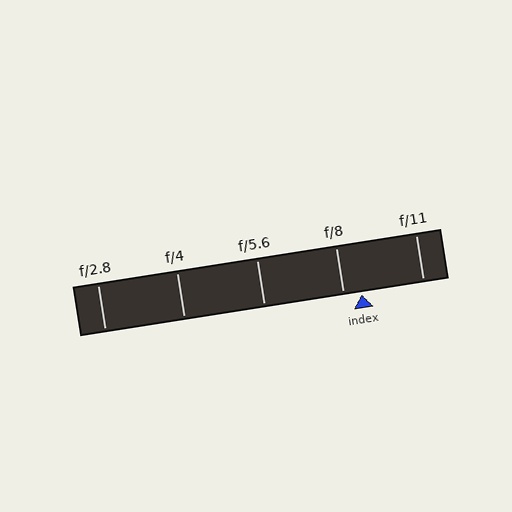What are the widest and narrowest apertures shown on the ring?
The widest aperture shown is f/2.8 and the narrowest is f/11.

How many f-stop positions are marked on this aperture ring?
There are 5 f-stop positions marked.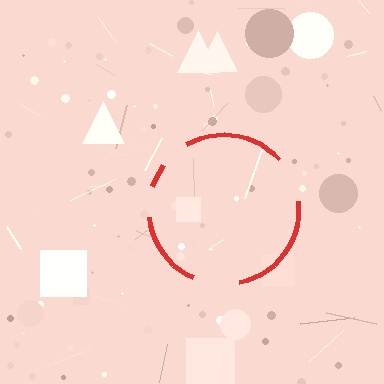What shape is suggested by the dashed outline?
The dashed outline suggests a circle.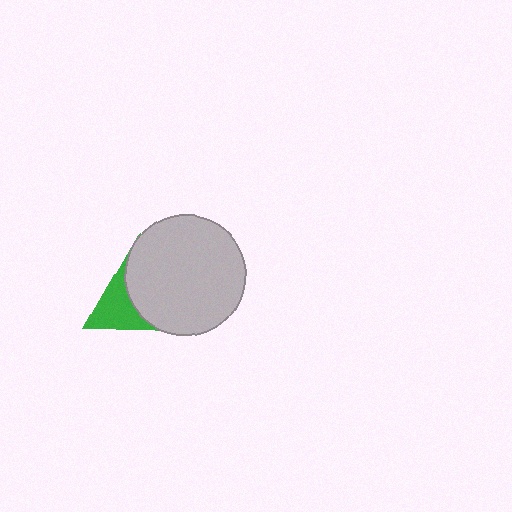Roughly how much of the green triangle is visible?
A small part of it is visible (roughly 39%).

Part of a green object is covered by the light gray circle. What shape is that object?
It is a triangle.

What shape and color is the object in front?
The object in front is a light gray circle.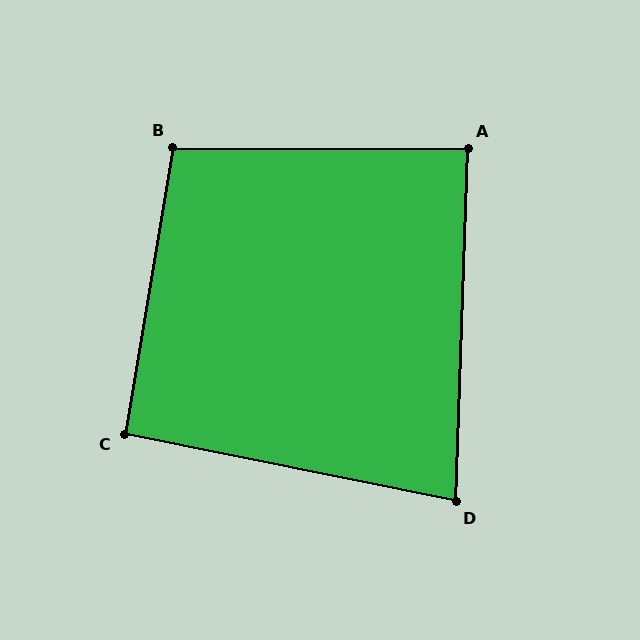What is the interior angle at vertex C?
Approximately 92 degrees (approximately right).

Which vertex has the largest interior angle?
B, at approximately 99 degrees.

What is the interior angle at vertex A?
Approximately 88 degrees (approximately right).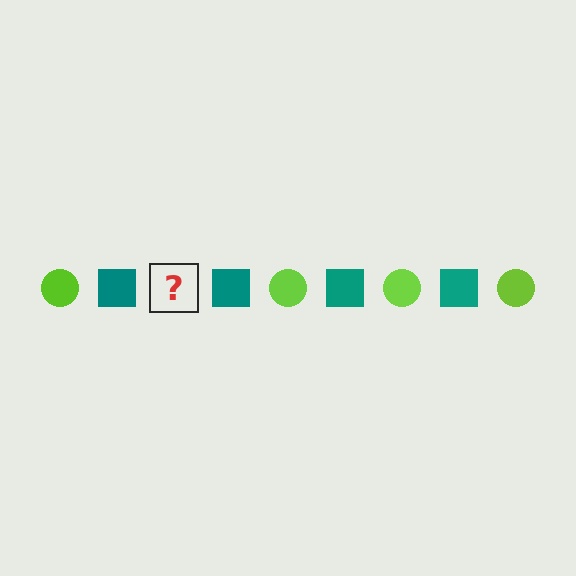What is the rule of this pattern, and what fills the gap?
The rule is that the pattern alternates between lime circle and teal square. The gap should be filled with a lime circle.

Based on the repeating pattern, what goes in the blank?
The blank should be a lime circle.